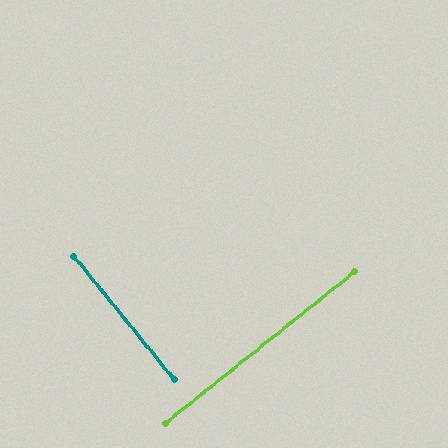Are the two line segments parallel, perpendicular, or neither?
Perpendicular — they meet at approximately 90°.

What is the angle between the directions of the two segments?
Approximately 90 degrees.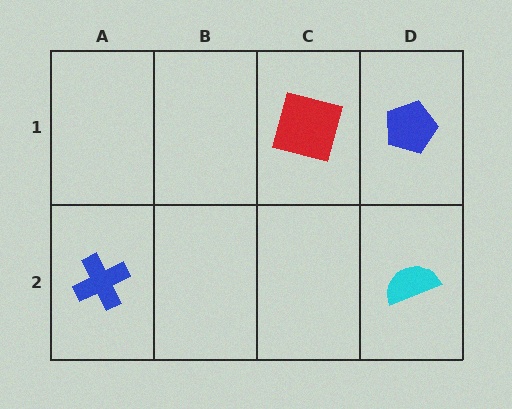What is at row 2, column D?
A cyan semicircle.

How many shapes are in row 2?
2 shapes.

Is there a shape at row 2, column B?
No, that cell is empty.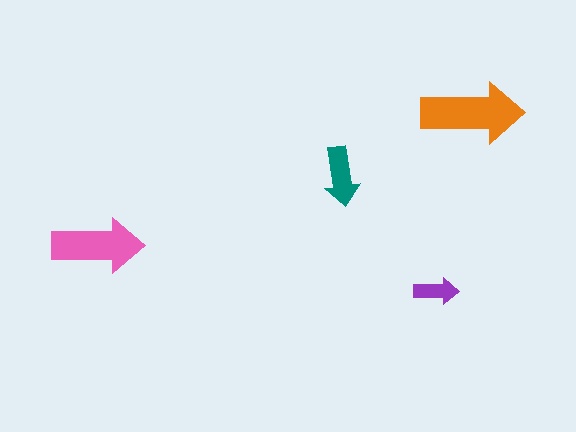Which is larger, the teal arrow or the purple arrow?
The teal one.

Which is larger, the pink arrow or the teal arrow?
The pink one.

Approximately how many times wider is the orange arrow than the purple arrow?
About 2.5 times wider.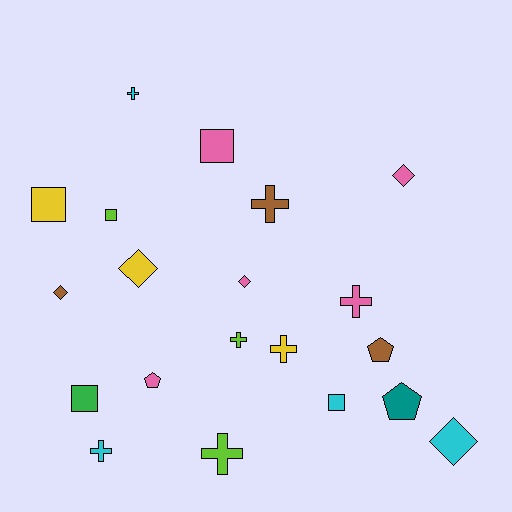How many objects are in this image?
There are 20 objects.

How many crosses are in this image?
There are 7 crosses.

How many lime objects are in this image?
There are 3 lime objects.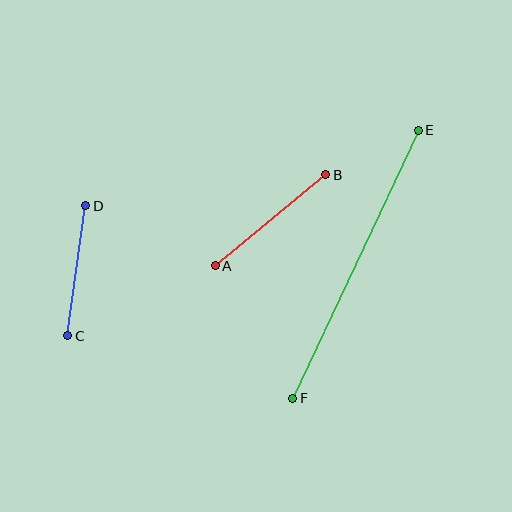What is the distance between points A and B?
The distance is approximately 143 pixels.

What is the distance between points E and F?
The distance is approximately 296 pixels.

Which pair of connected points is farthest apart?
Points E and F are farthest apart.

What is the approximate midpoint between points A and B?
The midpoint is at approximately (271, 220) pixels.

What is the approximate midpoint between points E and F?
The midpoint is at approximately (356, 264) pixels.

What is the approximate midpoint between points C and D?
The midpoint is at approximately (77, 271) pixels.